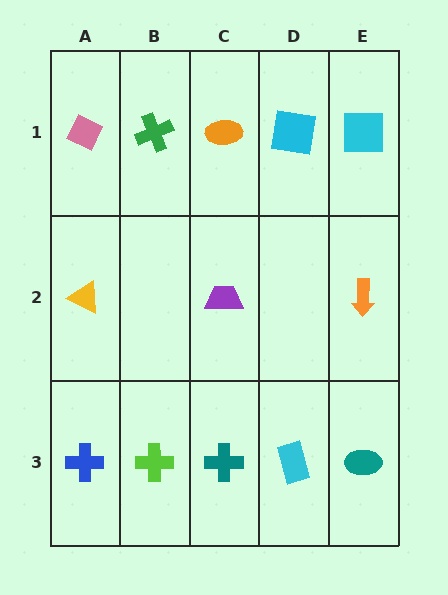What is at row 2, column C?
A purple trapezoid.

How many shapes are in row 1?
5 shapes.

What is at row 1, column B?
A green cross.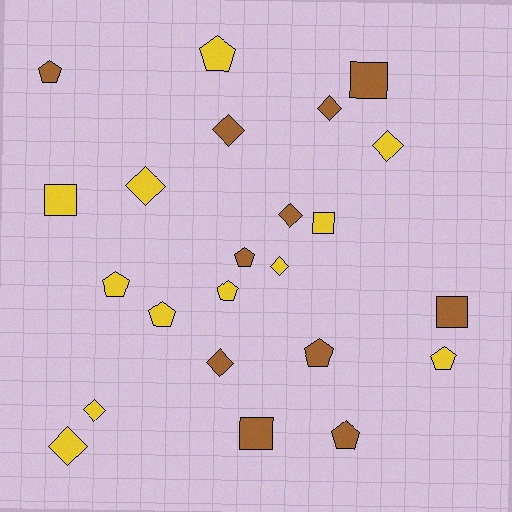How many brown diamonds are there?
There are 4 brown diamonds.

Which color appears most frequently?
Yellow, with 12 objects.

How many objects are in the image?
There are 23 objects.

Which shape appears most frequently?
Pentagon, with 9 objects.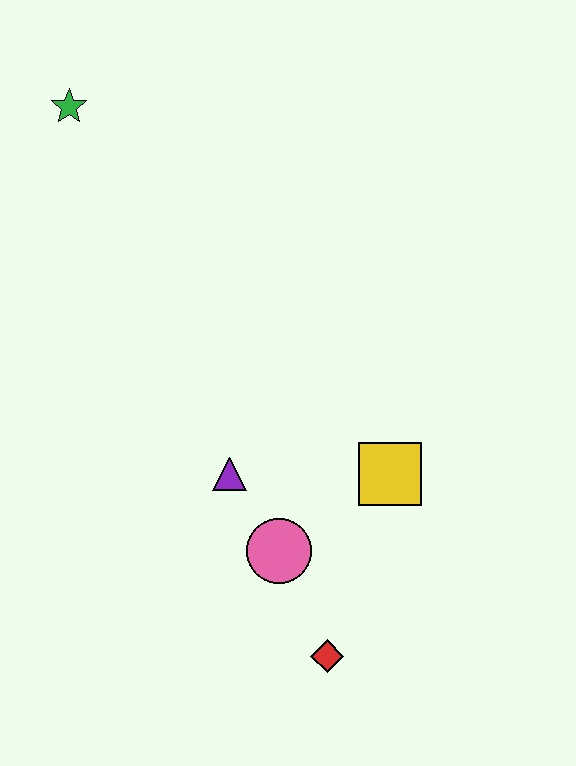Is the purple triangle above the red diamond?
Yes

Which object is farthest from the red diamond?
The green star is farthest from the red diamond.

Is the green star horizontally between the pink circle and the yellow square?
No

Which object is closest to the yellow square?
The pink circle is closest to the yellow square.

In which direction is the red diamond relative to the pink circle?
The red diamond is below the pink circle.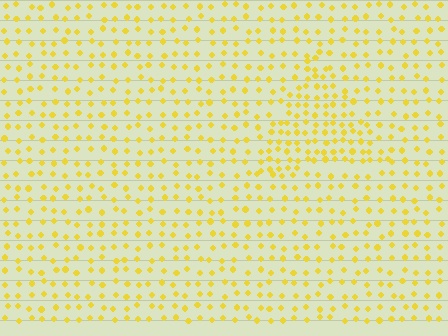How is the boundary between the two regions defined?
The boundary is defined by a change in element density (approximately 1.7x ratio). All elements are the same color, size, and shape.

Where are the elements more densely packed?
The elements are more densely packed inside the triangle boundary.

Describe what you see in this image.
The image contains small yellow elements arranged at two different densities. A triangle-shaped region is visible where the elements are more densely packed than the surrounding area.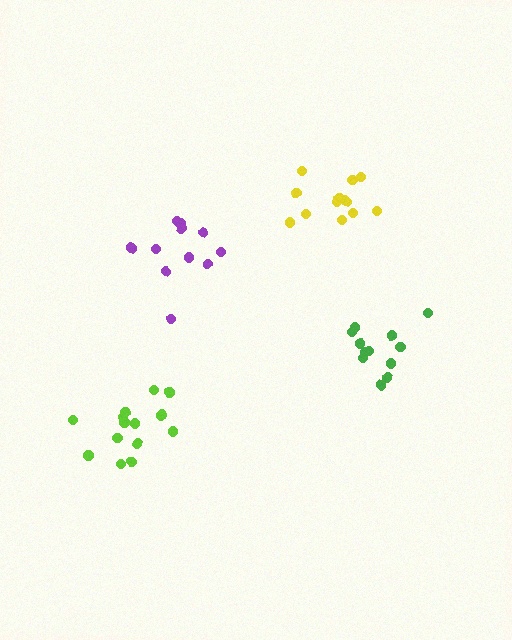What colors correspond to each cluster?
The clusters are colored: green, yellow, purple, lime.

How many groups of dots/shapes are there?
There are 4 groups.